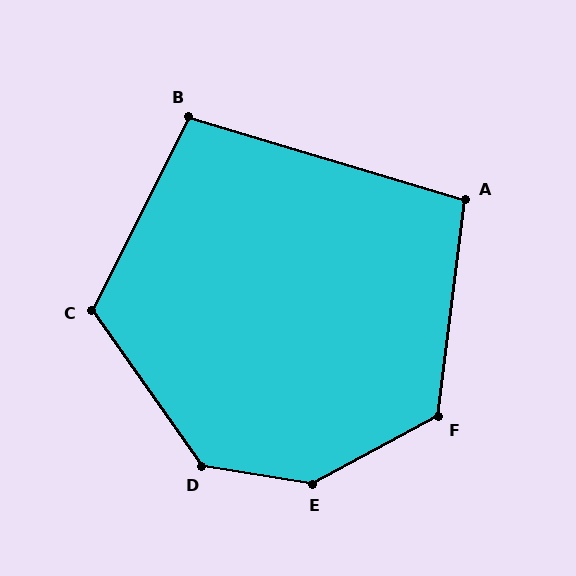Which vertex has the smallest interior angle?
A, at approximately 100 degrees.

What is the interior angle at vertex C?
Approximately 118 degrees (obtuse).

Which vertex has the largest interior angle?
E, at approximately 142 degrees.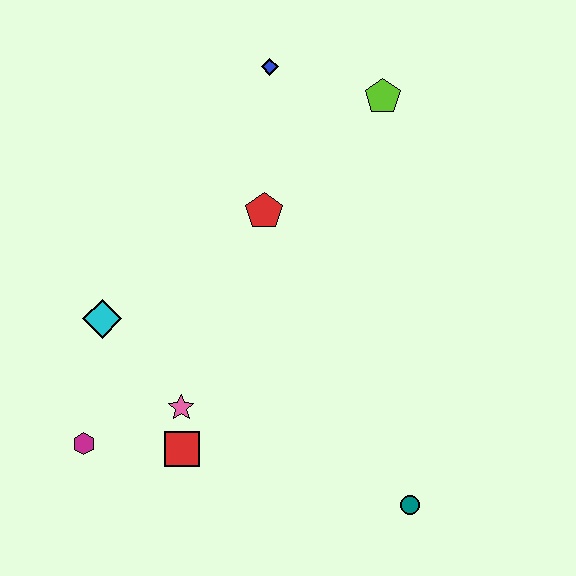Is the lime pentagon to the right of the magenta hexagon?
Yes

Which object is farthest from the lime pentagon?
The magenta hexagon is farthest from the lime pentagon.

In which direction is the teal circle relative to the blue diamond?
The teal circle is below the blue diamond.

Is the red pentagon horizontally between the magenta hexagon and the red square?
No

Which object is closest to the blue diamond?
The lime pentagon is closest to the blue diamond.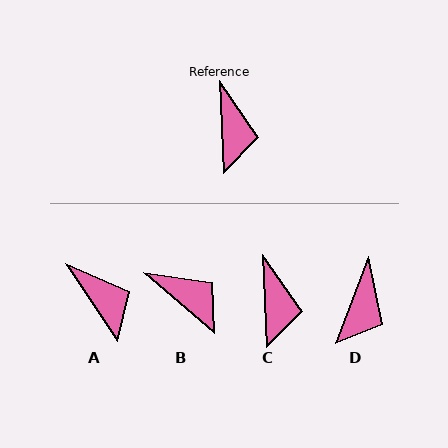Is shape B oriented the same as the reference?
No, it is off by about 47 degrees.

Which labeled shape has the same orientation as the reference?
C.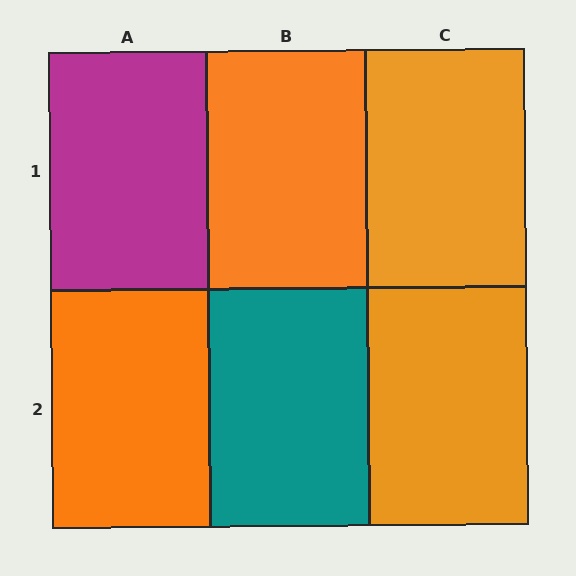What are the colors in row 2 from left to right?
Orange, teal, orange.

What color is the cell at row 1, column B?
Orange.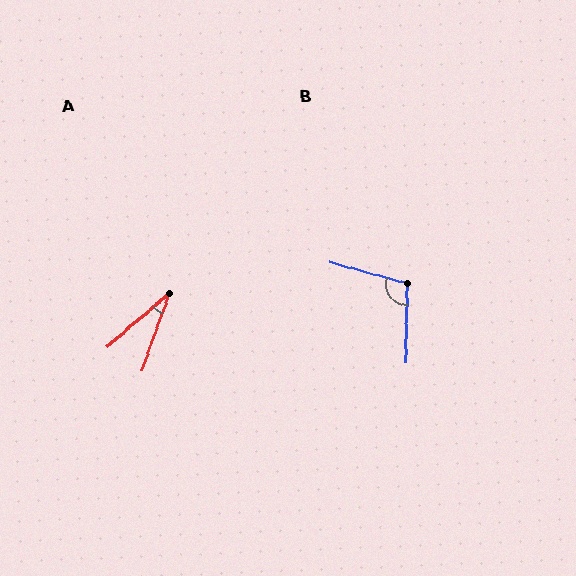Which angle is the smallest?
A, at approximately 29 degrees.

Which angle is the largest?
B, at approximately 105 degrees.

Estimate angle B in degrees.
Approximately 105 degrees.